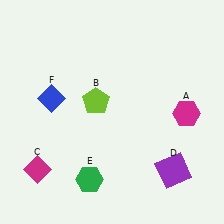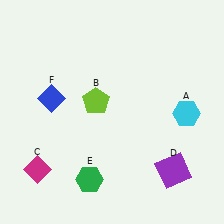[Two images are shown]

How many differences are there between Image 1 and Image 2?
There is 1 difference between the two images.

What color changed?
The hexagon (A) changed from magenta in Image 1 to cyan in Image 2.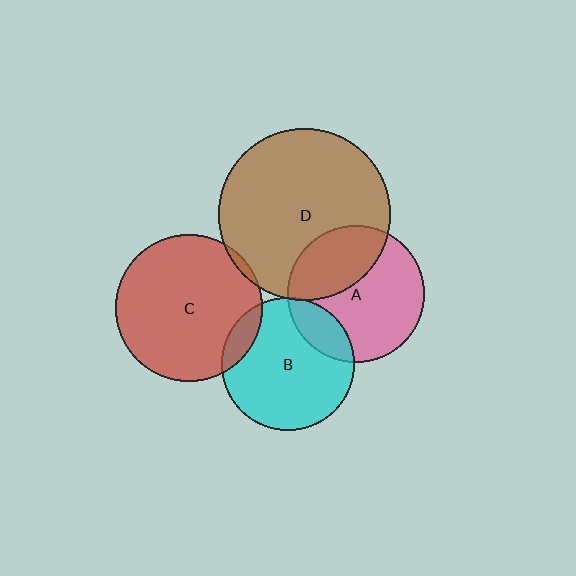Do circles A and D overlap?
Yes.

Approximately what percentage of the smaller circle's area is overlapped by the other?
Approximately 35%.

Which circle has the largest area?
Circle D (brown).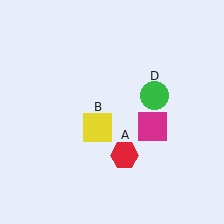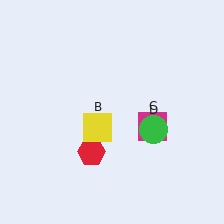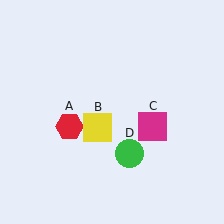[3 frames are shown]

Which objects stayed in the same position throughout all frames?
Yellow square (object B) and magenta square (object C) remained stationary.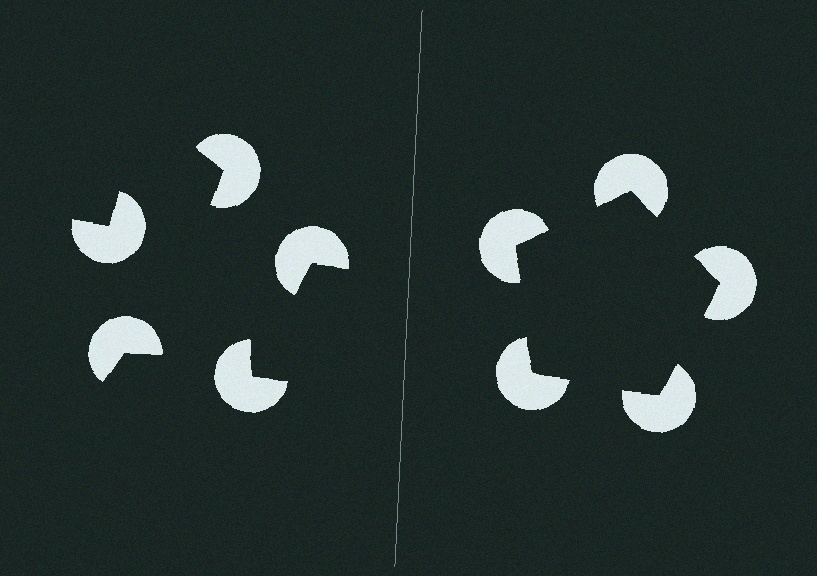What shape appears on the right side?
An illusory pentagon.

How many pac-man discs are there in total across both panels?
10 — 5 on each side.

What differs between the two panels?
The pac-man discs are positioned identically on both sides; only the wedge orientations differ. On the right they align to a pentagon; on the left they are misaligned.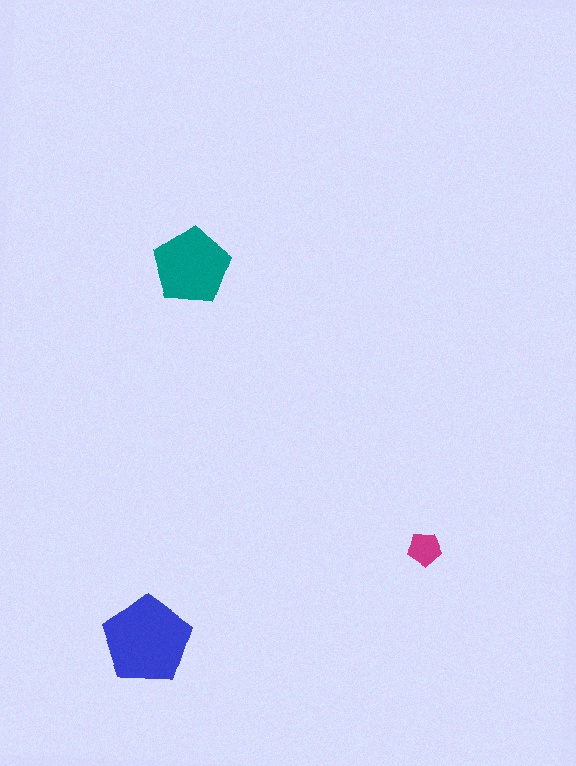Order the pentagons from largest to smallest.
the blue one, the teal one, the magenta one.